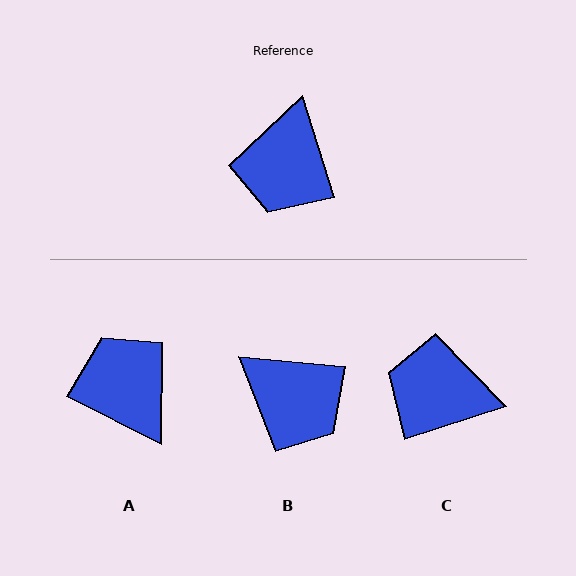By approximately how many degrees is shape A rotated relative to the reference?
Approximately 134 degrees clockwise.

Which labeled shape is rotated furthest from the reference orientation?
A, about 134 degrees away.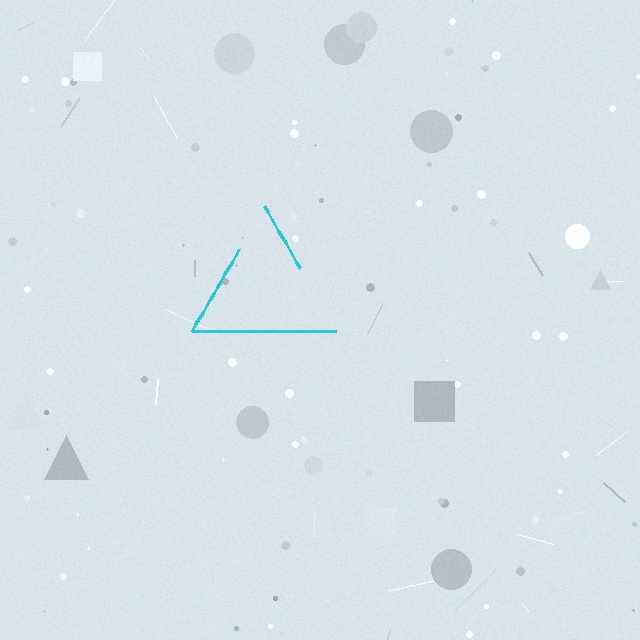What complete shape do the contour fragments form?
The contour fragments form a triangle.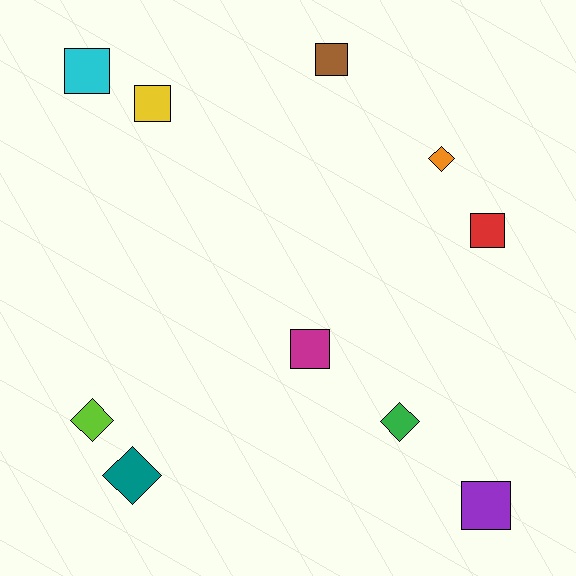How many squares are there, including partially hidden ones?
There are 6 squares.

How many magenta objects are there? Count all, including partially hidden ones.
There is 1 magenta object.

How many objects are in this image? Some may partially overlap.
There are 10 objects.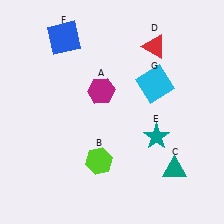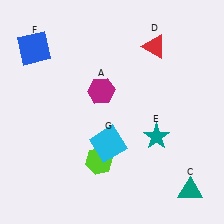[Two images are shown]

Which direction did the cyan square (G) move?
The cyan square (G) moved down.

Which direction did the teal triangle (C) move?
The teal triangle (C) moved down.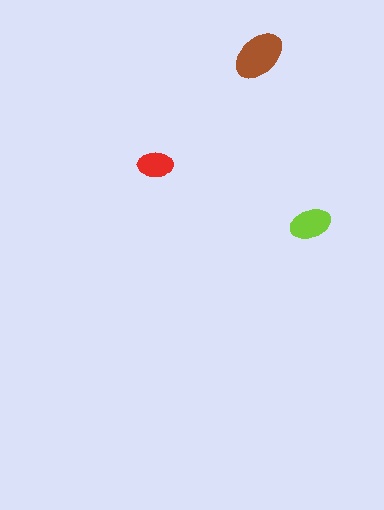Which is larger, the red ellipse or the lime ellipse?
The lime one.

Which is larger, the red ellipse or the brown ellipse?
The brown one.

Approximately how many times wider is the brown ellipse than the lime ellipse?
About 1.5 times wider.